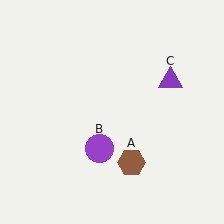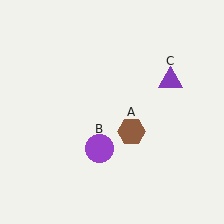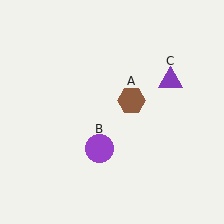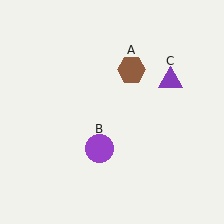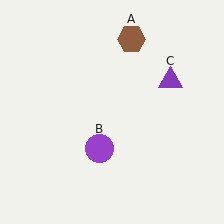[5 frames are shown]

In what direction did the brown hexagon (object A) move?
The brown hexagon (object A) moved up.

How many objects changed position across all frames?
1 object changed position: brown hexagon (object A).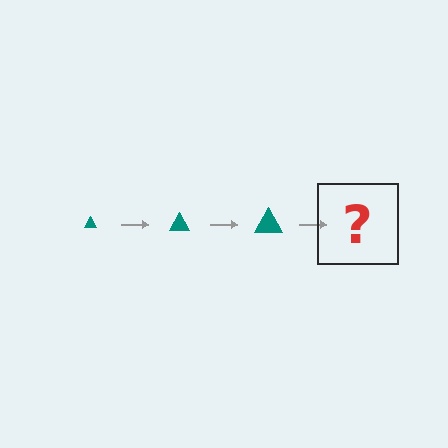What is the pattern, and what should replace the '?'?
The pattern is that the triangle gets progressively larger each step. The '?' should be a teal triangle, larger than the previous one.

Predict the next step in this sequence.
The next step is a teal triangle, larger than the previous one.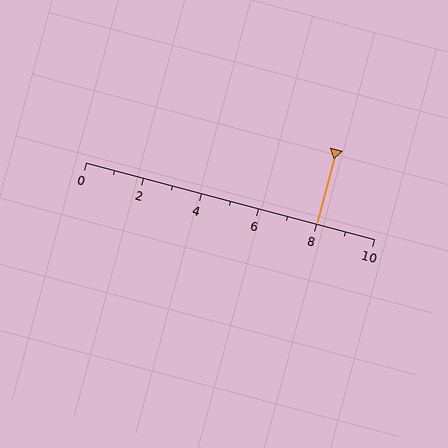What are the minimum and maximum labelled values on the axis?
The axis runs from 0 to 10.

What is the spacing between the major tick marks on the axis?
The major ticks are spaced 2 apart.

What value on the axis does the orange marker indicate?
The marker indicates approximately 8.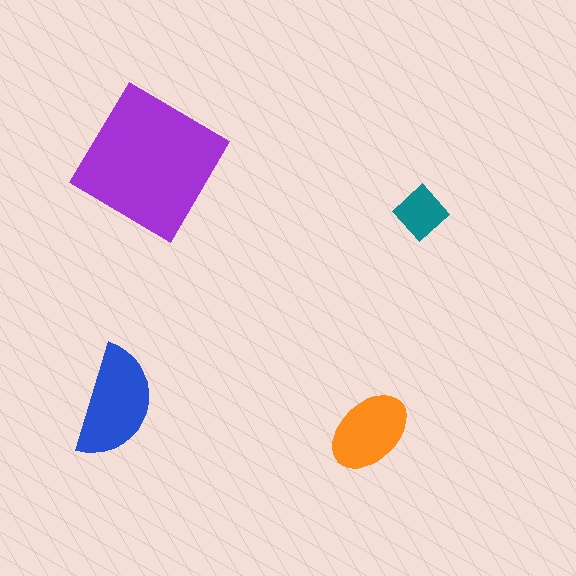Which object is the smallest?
The teal diamond.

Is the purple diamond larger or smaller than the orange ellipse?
Larger.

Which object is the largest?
The purple diamond.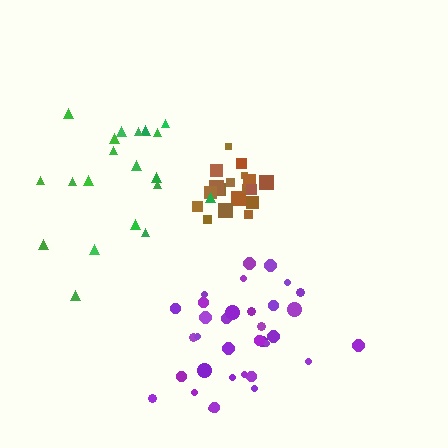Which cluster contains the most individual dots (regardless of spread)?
Purple (34).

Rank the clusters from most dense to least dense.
brown, purple, green.